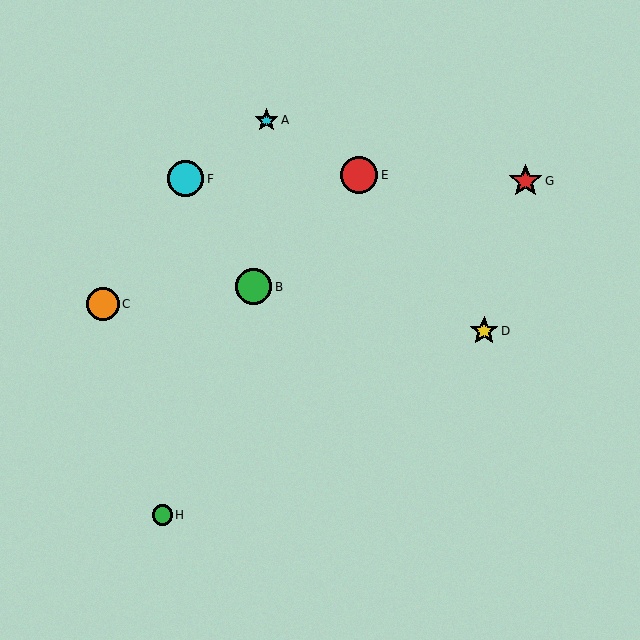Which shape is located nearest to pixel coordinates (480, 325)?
The yellow star (labeled D) at (484, 331) is nearest to that location.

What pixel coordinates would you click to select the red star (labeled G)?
Click at (526, 181) to select the red star G.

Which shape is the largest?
The red circle (labeled E) is the largest.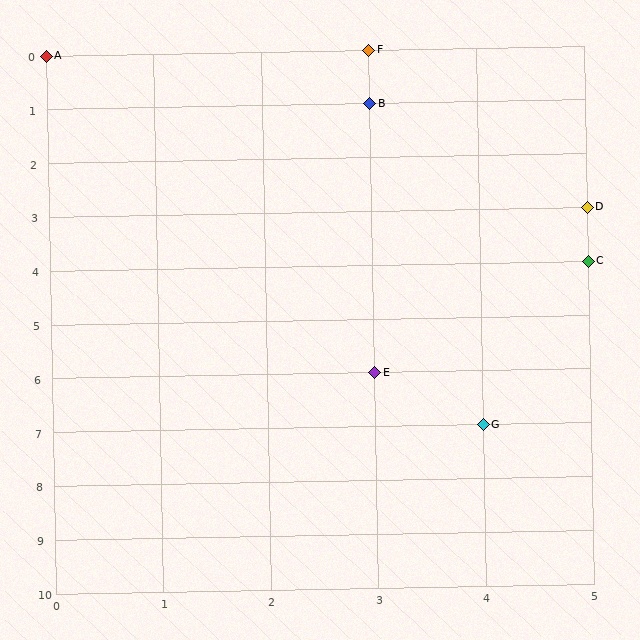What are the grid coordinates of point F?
Point F is at grid coordinates (3, 0).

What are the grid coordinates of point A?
Point A is at grid coordinates (0, 0).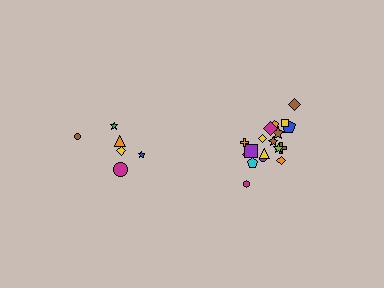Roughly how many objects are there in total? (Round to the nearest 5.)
Roughly 25 objects in total.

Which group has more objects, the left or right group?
The right group.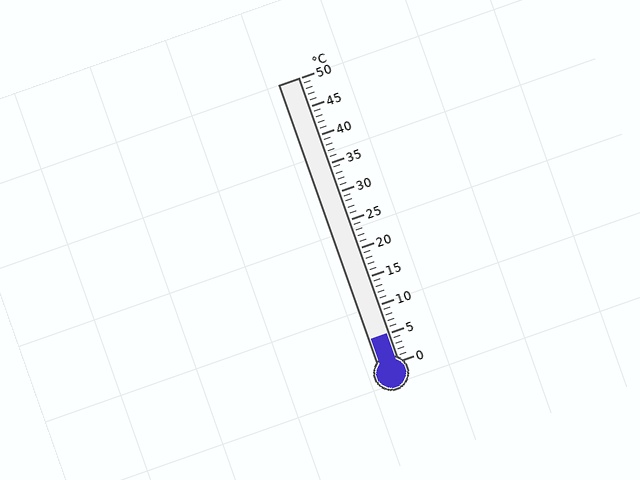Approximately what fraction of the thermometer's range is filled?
The thermometer is filled to approximately 10% of its range.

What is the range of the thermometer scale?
The thermometer scale ranges from 0°C to 50°C.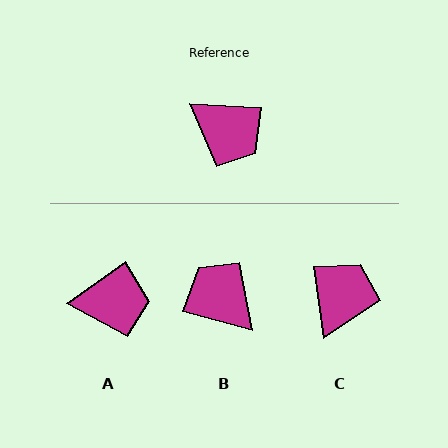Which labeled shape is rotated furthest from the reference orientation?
B, about 168 degrees away.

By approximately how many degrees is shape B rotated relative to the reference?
Approximately 168 degrees counter-clockwise.